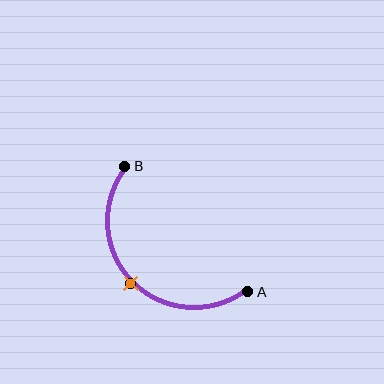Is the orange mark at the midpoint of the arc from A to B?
Yes. The orange mark lies on the arc at equal arc-length from both A and B — it is the arc midpoint.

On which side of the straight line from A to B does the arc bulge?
The arc bulges below and to the left of the straight line connecting A and B.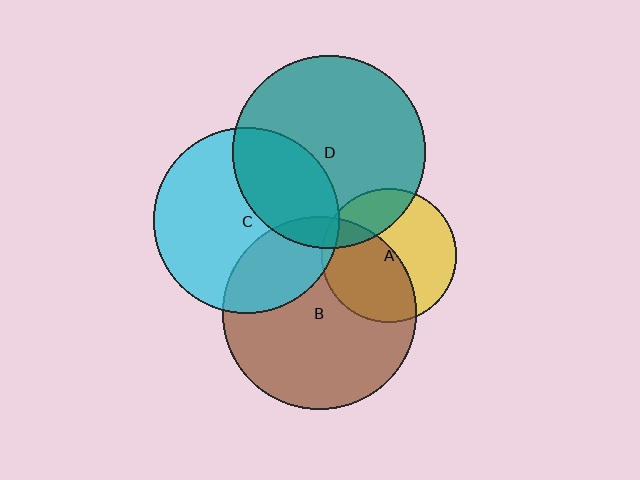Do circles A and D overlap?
Yes.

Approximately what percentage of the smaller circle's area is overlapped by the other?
Approximately 25%.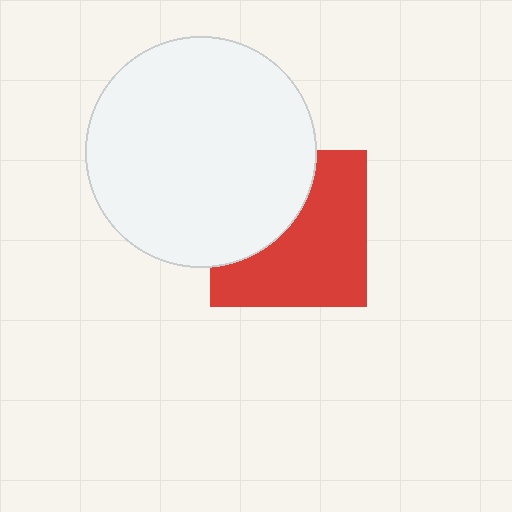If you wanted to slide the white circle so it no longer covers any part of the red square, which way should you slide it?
Slide it toward the upper-left — that is the most direct way to separate the two shapes.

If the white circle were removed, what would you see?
You would see the complete red square.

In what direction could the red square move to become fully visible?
The red square could move toward the lower-right. That would shift it out from behind the white circle entirely.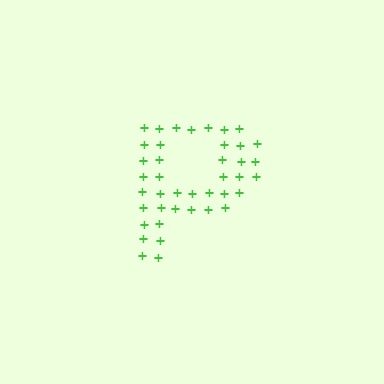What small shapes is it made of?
It is made of small plus signs.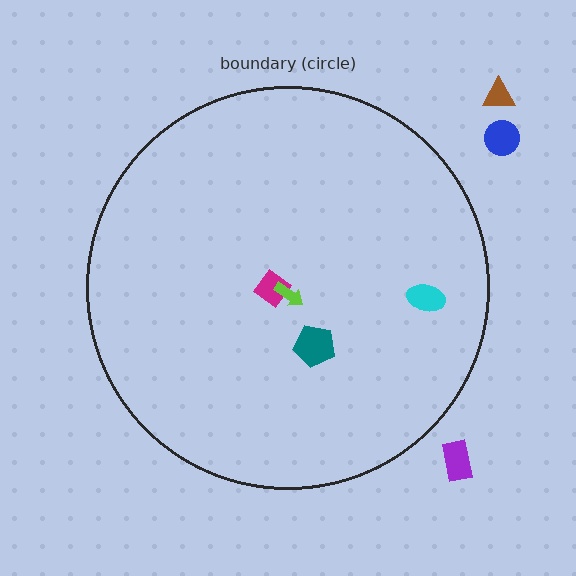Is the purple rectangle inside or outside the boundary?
Outside.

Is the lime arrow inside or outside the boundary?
Inside.